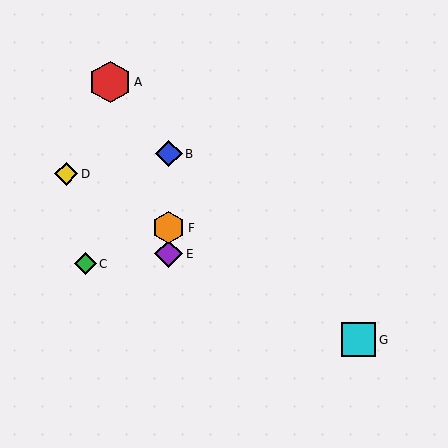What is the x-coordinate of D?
Object D is at x≈66.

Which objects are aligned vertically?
Objects B, E, F are aligned vertically.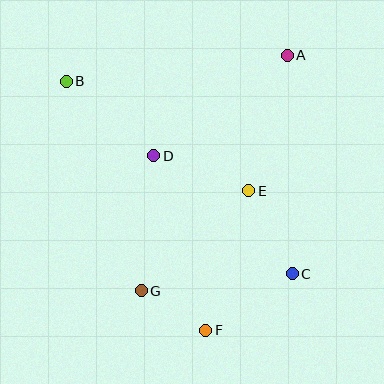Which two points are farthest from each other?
Points B and C are farthest from each other.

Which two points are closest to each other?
Points F and G are closest to each other.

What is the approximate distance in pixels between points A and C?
The distance between A and C is approximately 219 pixels.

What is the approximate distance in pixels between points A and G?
The distance between A and G is approximately 277 pixels.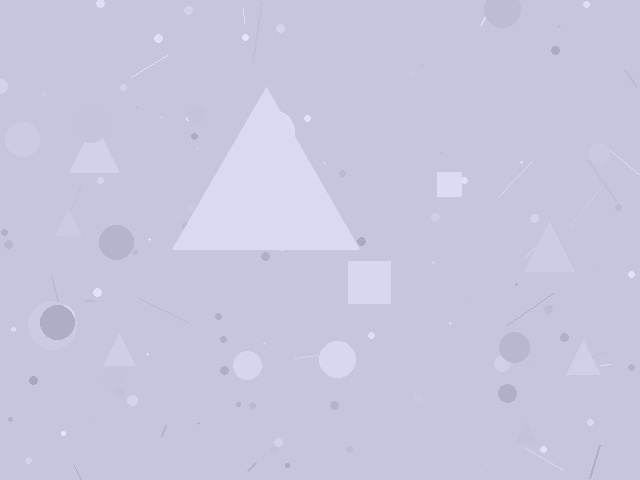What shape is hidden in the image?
A triangle is hidden in the image.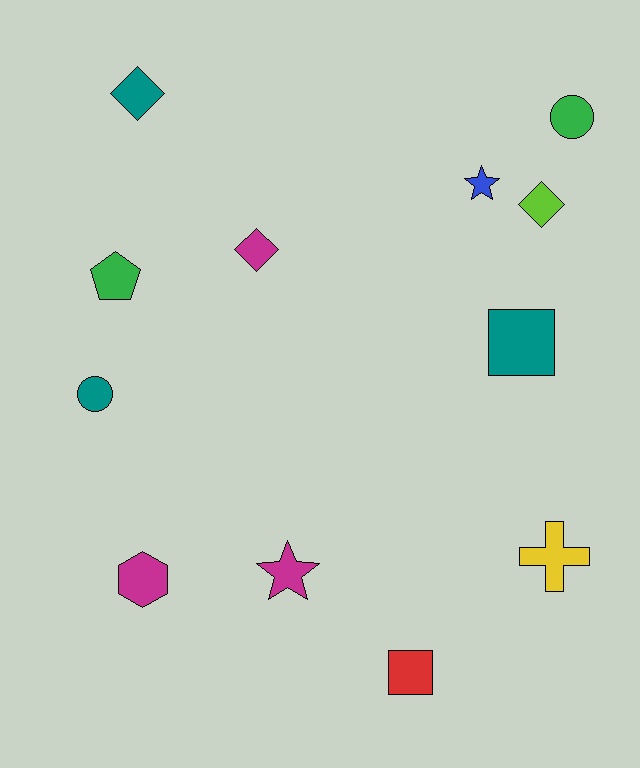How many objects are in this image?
There are 12 objects.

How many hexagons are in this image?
There is 1 hexagon.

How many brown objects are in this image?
There are no brown objects.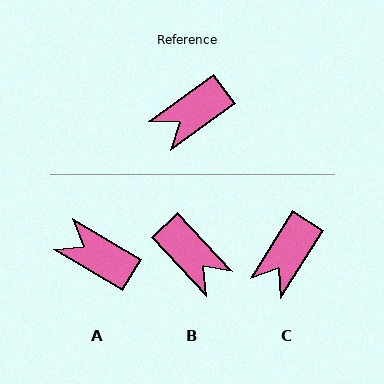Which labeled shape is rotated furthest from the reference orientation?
B, about 97 degrees away.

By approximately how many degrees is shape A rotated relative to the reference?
Approximately 67 degrees clockwise.